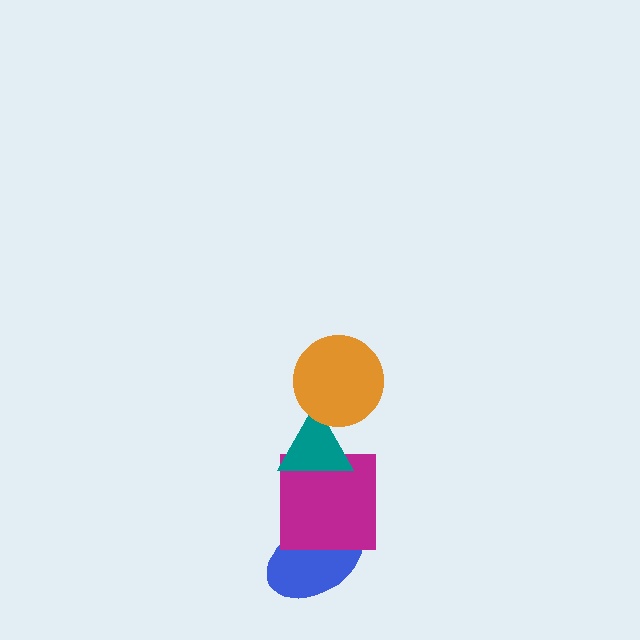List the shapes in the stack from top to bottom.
From top to bottom: the orange circle, the teal triangle, the magenta square, the blue ellipse.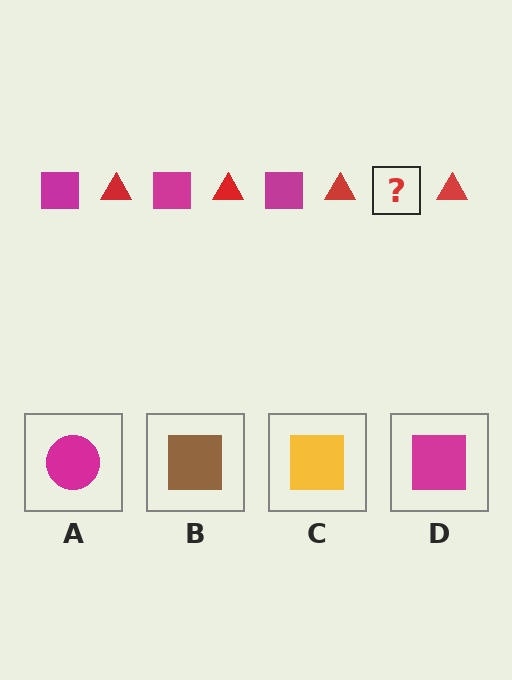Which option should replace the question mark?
Option D.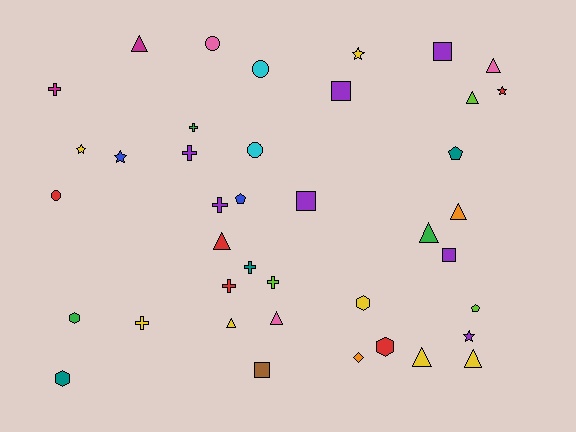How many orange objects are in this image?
There are 2 orange objects.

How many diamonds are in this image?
There is 1 diamond.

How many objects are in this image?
There are 40 objects.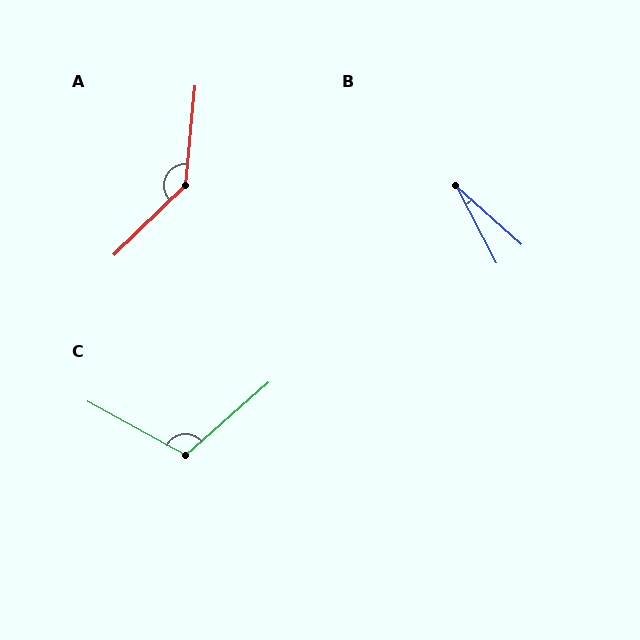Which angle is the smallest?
B, at approximately 20 degrees.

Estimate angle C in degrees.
Approximately 110 degrees.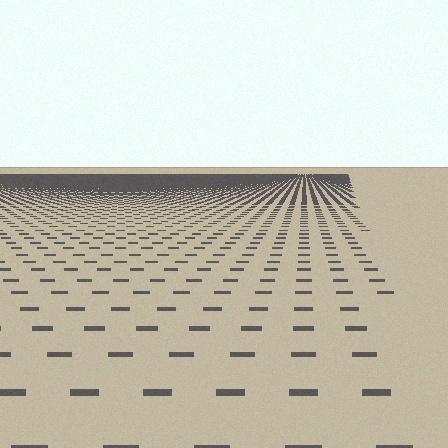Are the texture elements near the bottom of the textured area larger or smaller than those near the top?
Larger. Near the bottom, elements are closer to the viewer and appear at a bigger on-screen size.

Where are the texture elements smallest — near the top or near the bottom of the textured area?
Near the top.